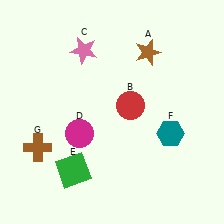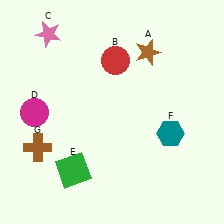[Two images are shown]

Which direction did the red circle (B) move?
The red circle (B) moved up.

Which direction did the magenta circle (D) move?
The magenta circle (D) moved left.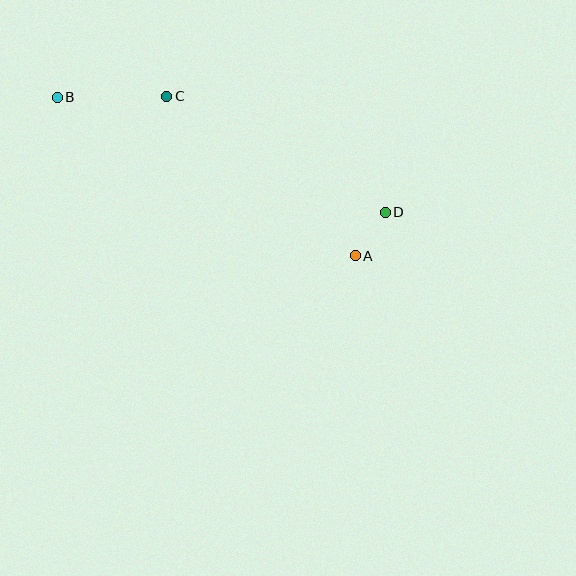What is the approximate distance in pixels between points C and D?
The distance between C and D is approximately 247 pixels.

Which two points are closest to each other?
Points A and D are closest to each other.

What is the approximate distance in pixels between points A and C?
The distance between A and C is approximately 247 pixels.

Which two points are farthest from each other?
Points B and D are farthest from each other.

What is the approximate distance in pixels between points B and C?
The distance between B and C is approximately 109 pixels.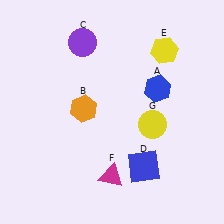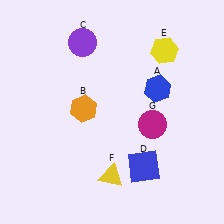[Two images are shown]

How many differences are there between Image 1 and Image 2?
There are 2 differences between the two images.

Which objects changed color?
F changed from magenta to yellow. G changed from yellow to magenta.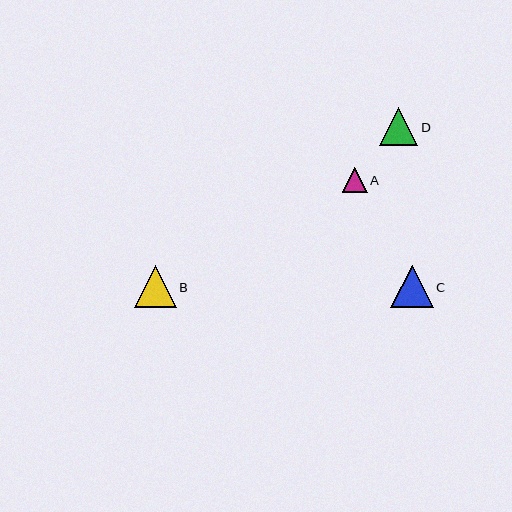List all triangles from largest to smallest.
From largest to smallest: C, B, D, A.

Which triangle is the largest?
Triangle C is the largest with a size of approximately 42 pixels.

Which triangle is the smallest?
Triangle A is the smallest with a size of approximately 25 pixels.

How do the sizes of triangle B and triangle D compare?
Triangle B and triangle D are approximately the same size.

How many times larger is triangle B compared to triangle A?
Triangle B is approximately 1.7 times the size of triangle A.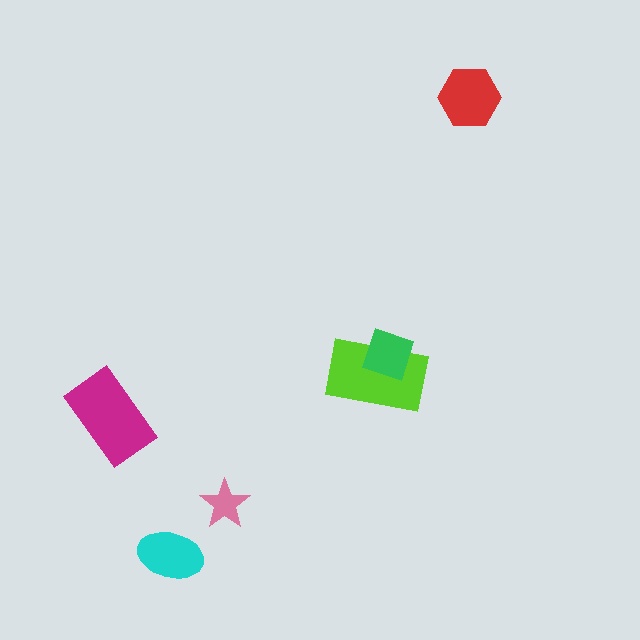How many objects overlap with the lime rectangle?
1 object overlaps with the lime rectangle.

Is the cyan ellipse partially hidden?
No, no other shape covers it.